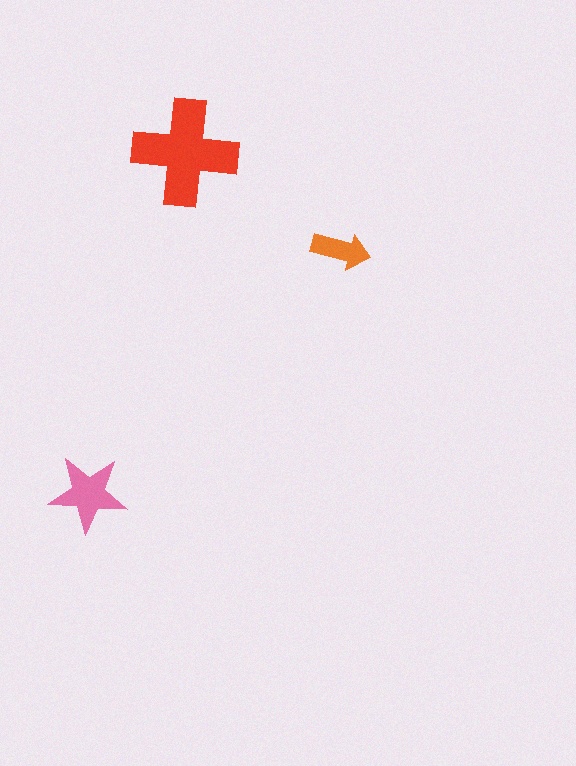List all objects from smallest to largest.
The orange arrow, the pink star, the red cross.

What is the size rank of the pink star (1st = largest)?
2nd.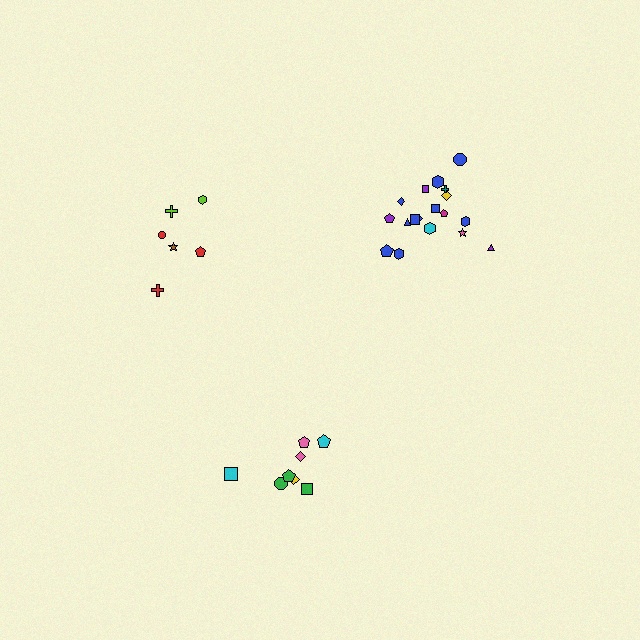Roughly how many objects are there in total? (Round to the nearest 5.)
Roughly 30 objects in total.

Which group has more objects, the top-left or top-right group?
The top-right group.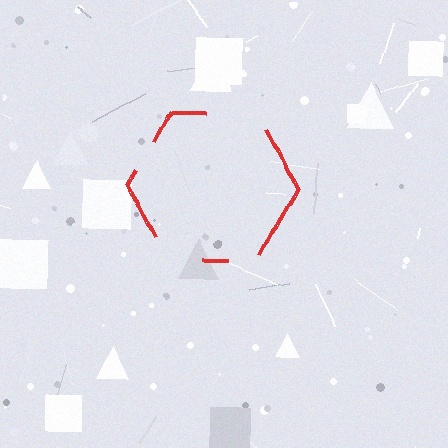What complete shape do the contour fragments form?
The contour fragments form a hexagon.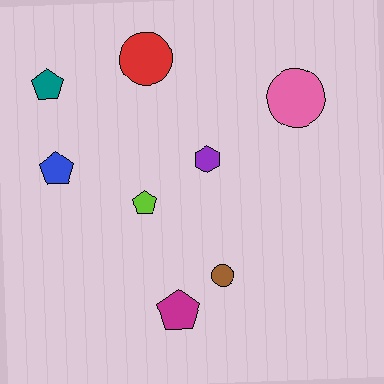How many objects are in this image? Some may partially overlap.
There are 8 objects.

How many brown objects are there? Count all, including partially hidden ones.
There is 1 brown object.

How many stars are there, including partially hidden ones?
There are no stars.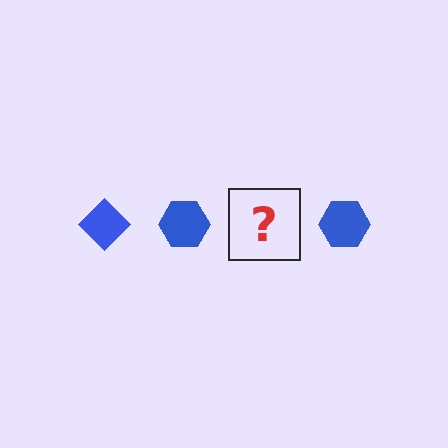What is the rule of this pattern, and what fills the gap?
The rule is that the pattern cycles through diamond, hexagon shapes in blue. The gap should be filled with a blue diamond.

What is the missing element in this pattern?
The missing element is a blue diamond.